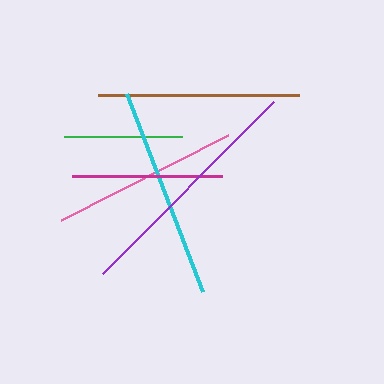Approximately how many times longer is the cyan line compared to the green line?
The cyan line is approximately 1.8 times the length of the green line.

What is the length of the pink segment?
The pink segment is approximately 188 pixels long.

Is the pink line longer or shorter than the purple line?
The purple line is longer than the pink line.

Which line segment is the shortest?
The green line is the shortest at approximately 118 pixels.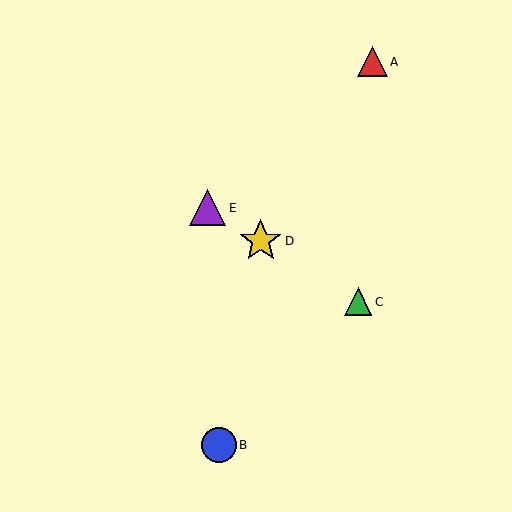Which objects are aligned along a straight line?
Objects C, D, E are aligned along a straight line.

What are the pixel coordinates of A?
Object A is at (372, 62).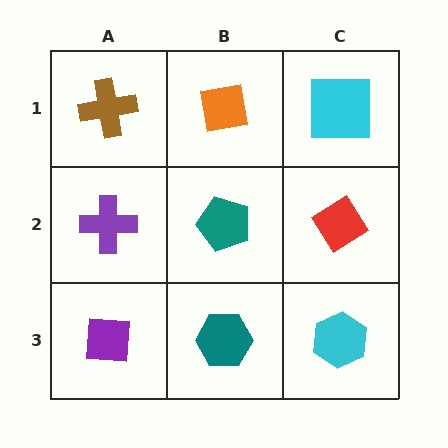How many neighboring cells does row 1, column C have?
2.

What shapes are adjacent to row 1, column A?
A purple cross (row 2, column A), an orange square (row 1, column B).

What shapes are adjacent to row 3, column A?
A purple cross (row 2, column A), a teal hexagon (row 3, column B).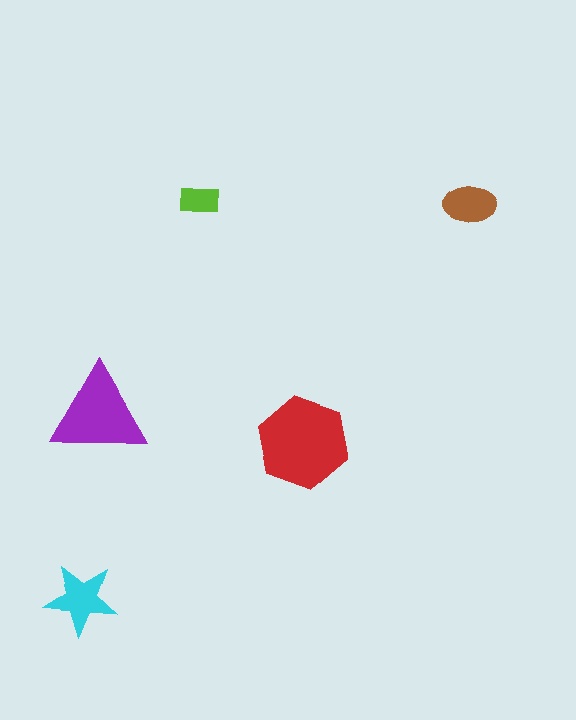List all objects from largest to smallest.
The red hexagon, the purple triangle, the cyan star, the brown ellipse, the lime rectangle.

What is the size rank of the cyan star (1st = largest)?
3rd.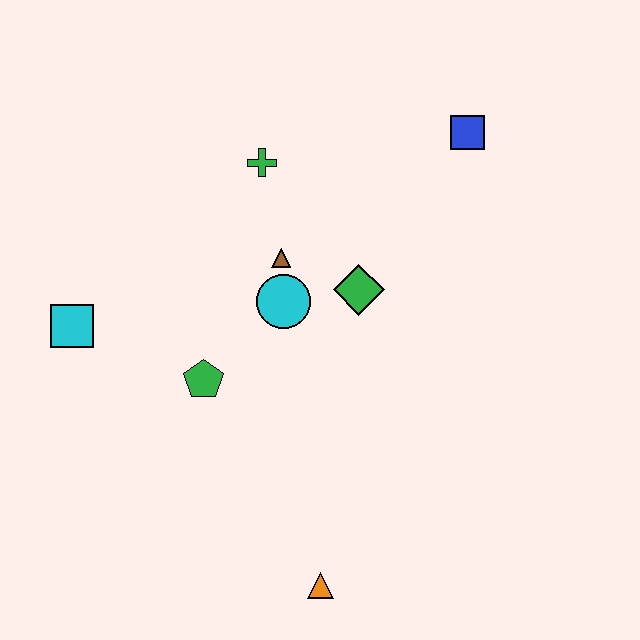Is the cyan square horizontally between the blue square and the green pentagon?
No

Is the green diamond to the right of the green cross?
Yes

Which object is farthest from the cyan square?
The blue square is farthest from the cyan square.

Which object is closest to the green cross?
The brown triangle is closest to the green cross.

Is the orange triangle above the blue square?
No